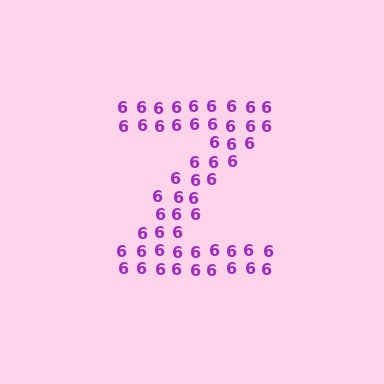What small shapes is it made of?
It is made of small digit 6's.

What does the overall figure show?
The overall figure shows the letter Z.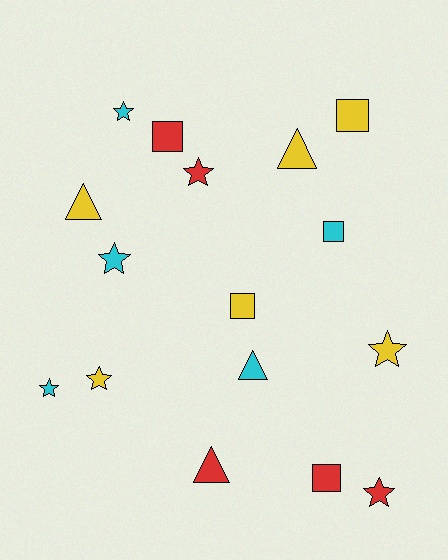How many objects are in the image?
There are 16 objects.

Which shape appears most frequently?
Star, with 7 objects.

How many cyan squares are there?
There is 1 cyan square.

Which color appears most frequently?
Yellow, with 6 objects.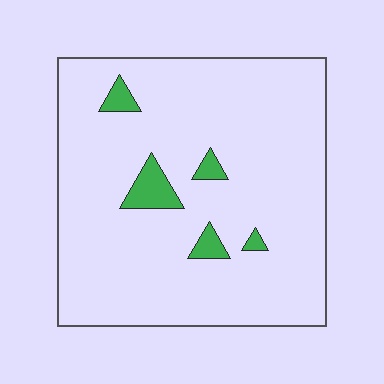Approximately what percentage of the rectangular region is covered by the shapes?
Approximately 5%.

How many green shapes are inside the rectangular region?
5.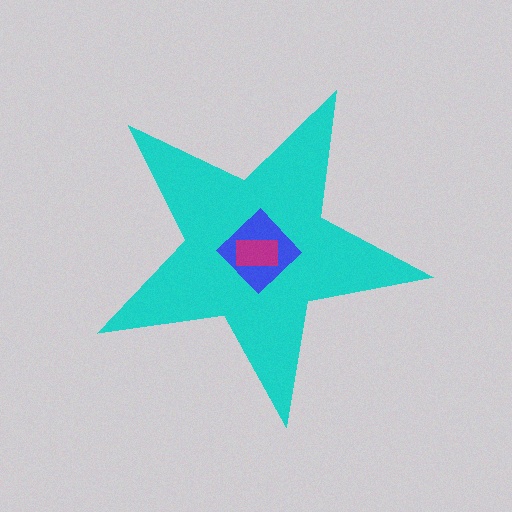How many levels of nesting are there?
3.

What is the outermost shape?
The cyan star.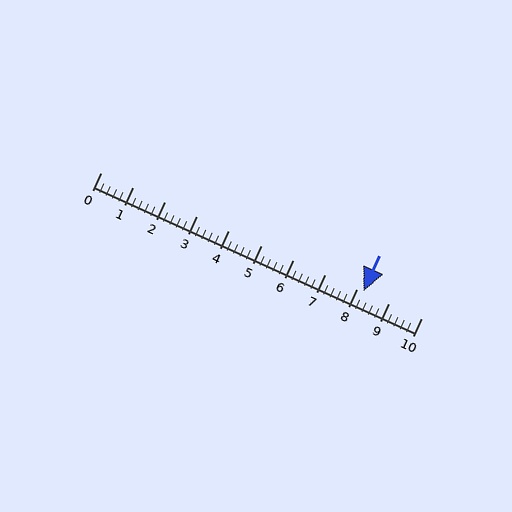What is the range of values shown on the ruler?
The ruler shows values from 0 to 10.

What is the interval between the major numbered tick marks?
The major tick marks are spaced 1 units apart.